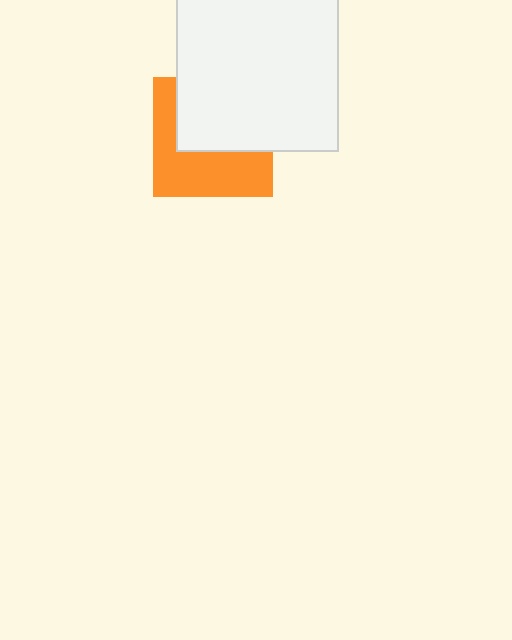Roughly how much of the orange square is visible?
About half of it is visible (roughly 50%).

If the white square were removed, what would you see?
You would see the complete orange square.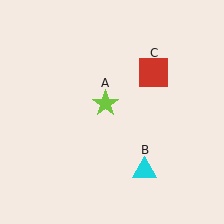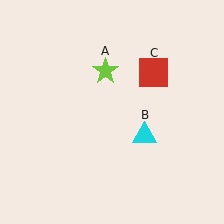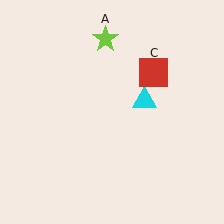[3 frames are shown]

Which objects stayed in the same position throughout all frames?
Red square (object C) remained stationary.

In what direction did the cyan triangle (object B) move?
The cyan triangle (object B) moved up.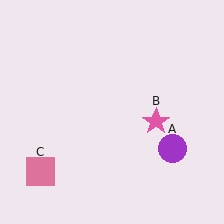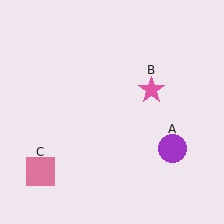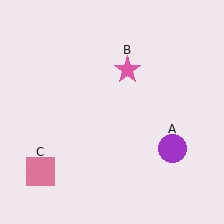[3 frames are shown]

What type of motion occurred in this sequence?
The pink star (object B) rotated counterclockwise around the center of the scene.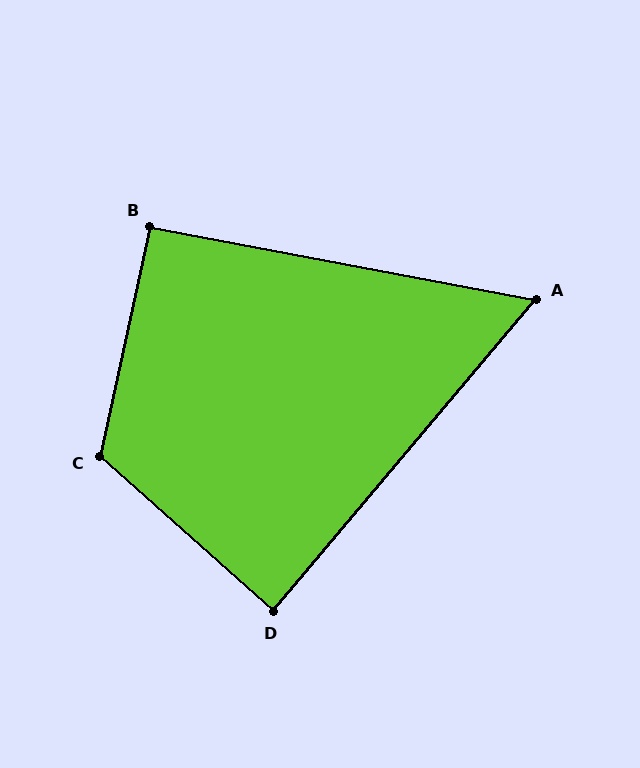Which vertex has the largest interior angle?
C, at approximately 119 degrees.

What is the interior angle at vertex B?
Approximately 92 degrees (approximately right).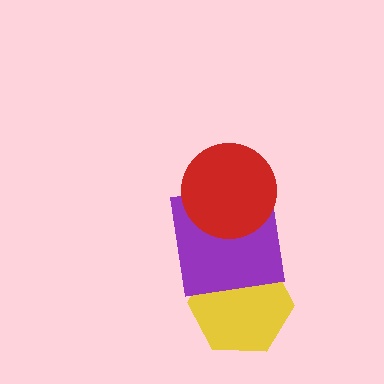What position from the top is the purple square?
The purple square is 2nd from the top.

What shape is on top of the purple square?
The red circle is on top of the purple square.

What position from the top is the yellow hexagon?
The yellow hexagon is 3rd from the top.